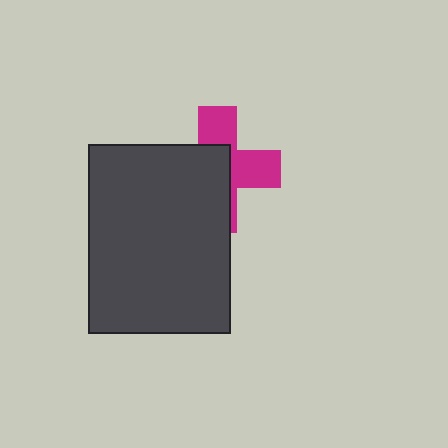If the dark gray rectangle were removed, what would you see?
You would see the complete magenta cross.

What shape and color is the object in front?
The object in front is a dark gray rectangle.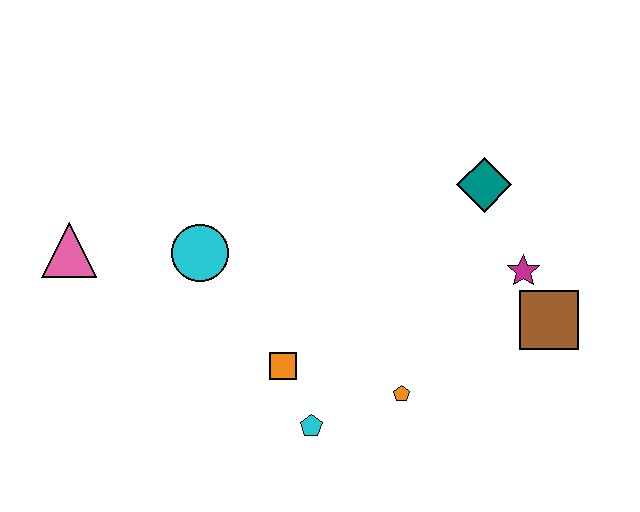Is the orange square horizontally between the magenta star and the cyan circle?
Yes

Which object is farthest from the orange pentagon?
The pink triangle is farthest from the orange pentagon.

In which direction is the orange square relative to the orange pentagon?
The orange square is to the left of the orange pentagon.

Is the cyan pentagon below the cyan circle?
Yes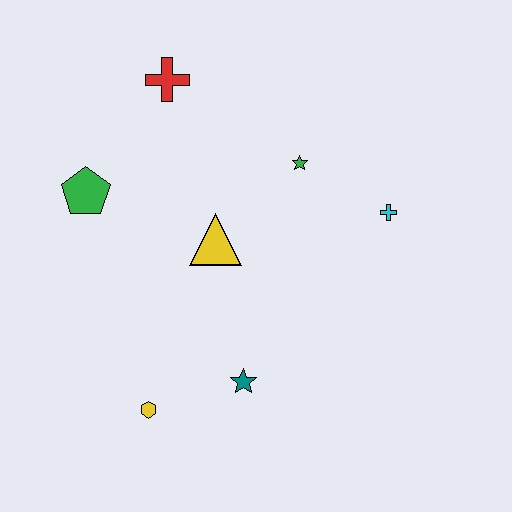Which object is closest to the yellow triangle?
The green star is closest to the yellow triangle.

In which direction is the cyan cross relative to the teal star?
The cyan cross is above the teal star.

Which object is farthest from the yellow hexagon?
The red cross is farthest from the yellow hexagon.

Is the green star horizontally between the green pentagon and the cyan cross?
Yes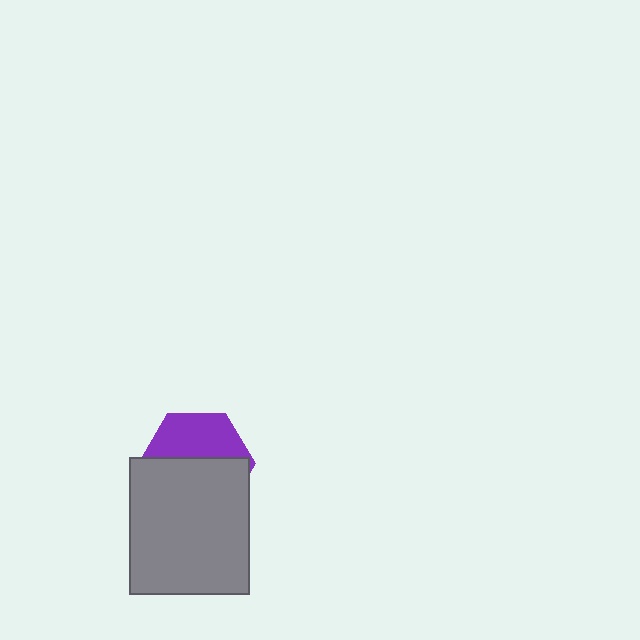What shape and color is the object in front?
The object in front is a gray rectangle.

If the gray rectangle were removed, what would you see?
You would see the complete purple hexagon.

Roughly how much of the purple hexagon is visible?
A small part of it is visible (roughly 42%).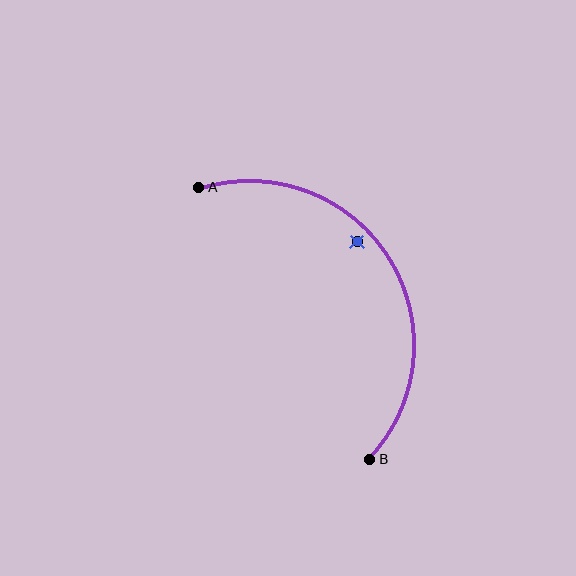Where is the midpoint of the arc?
The arc midpoint is the point on the curve farthest from the straight line joining A and B. It sits to the right of that line.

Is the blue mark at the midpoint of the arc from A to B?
No — the blue mark does not lie on the arc at all. It sits slightly inside the curve.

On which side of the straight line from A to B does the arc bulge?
The arc bulges to the right of the straight line connecting A and B.